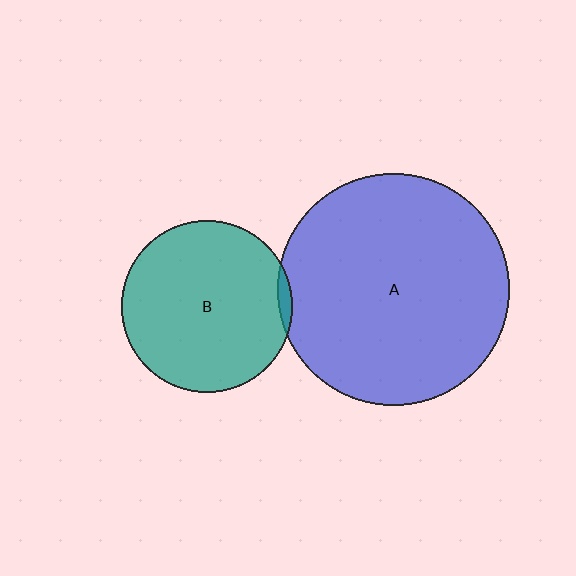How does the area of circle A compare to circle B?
Approximately 1.8 times.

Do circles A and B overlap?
Yes.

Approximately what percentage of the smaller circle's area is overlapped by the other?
Approximately 5%.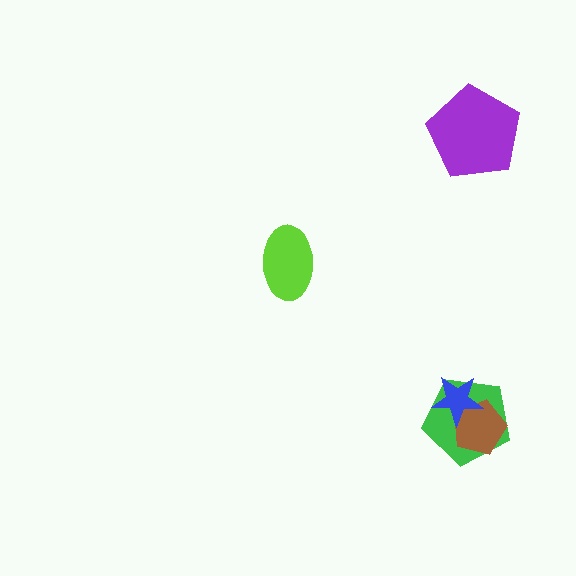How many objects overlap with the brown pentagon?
2 objects overlap with the brown pentagon.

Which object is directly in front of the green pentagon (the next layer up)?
The brown pentagon is directly in front of the green pentagon.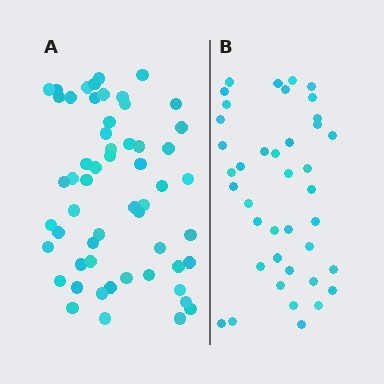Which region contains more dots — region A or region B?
Region A (the left region) has more dots.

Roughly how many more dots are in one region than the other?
Region A has approximately 15 more dots than region B.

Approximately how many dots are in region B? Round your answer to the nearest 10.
About 40 dots.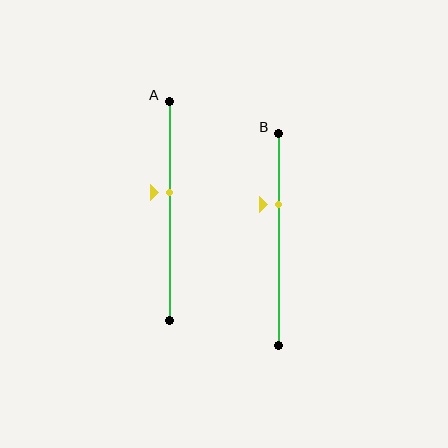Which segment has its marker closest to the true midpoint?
Segment A has its marker closest to the true midpoint.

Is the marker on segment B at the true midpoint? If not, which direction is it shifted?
No, the marker on segment B is shifted upward by about 16% of the segment length.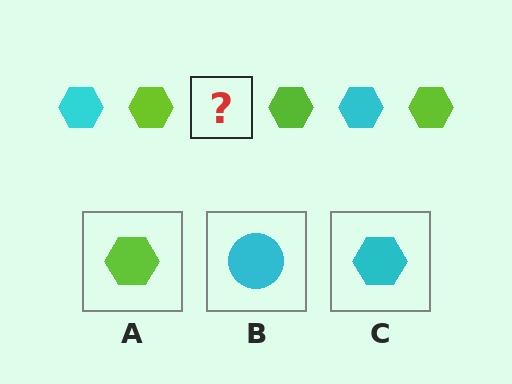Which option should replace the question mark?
Option C.